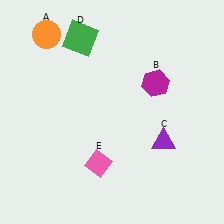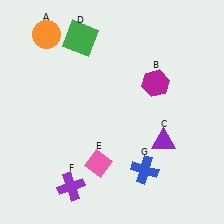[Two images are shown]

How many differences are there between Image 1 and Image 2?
There are 2 differences between the two images.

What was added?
A purple cross (F), a blue cross (G) were added in Image 2.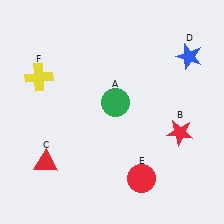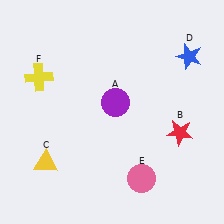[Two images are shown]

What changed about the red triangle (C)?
In Image 1, C is red. In Image 2, it changed to yellow.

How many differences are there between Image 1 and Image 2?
There are 3 differences between the two images.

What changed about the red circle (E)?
In Image 1, E is red. In Image 2, it changed to pink.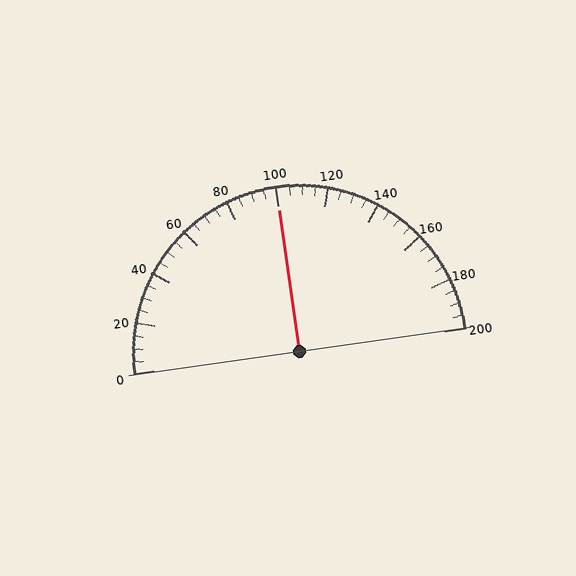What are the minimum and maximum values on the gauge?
The gauge ranges from 0 to 200.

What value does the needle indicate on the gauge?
The needle indicates approximately 100.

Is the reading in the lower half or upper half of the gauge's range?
The reading is in the upper half of the range (0 to 200).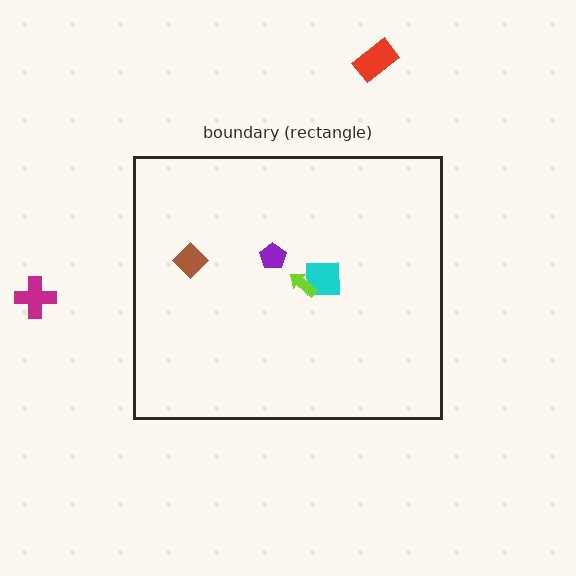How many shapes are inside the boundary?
4 inside, 2 outside.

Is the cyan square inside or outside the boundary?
Inside.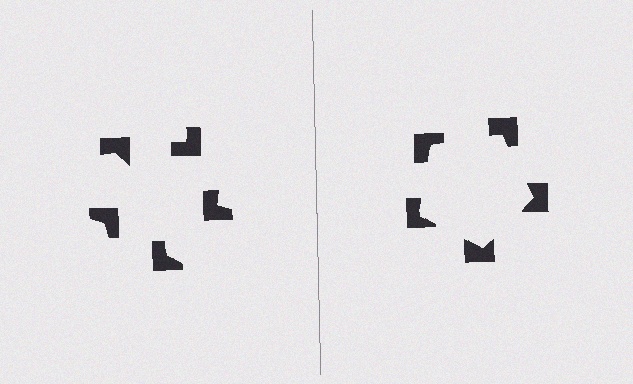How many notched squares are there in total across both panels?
10 — 5 on each side.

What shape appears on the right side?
An illusory pentagon.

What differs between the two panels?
The notched squares are positioned identically on both sides; only the wedge orientations differ. On the right they align to a pentagon; on the left they are misaligned.